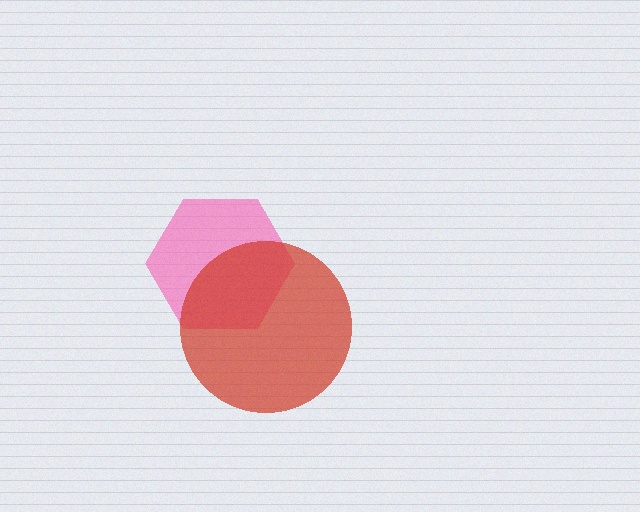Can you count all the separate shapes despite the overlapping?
Yes, there are 2 separate shapes.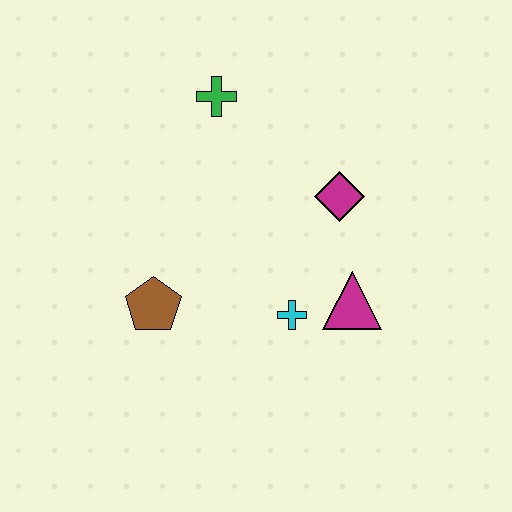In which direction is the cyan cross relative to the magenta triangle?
The cyan cross is to the left of the magenta triangle.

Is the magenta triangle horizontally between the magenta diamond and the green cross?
No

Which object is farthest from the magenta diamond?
The brown pentagon is farthest from the magenta diamond.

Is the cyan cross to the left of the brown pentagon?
No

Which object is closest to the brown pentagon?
The cyan cross is closest to the brown pentagon.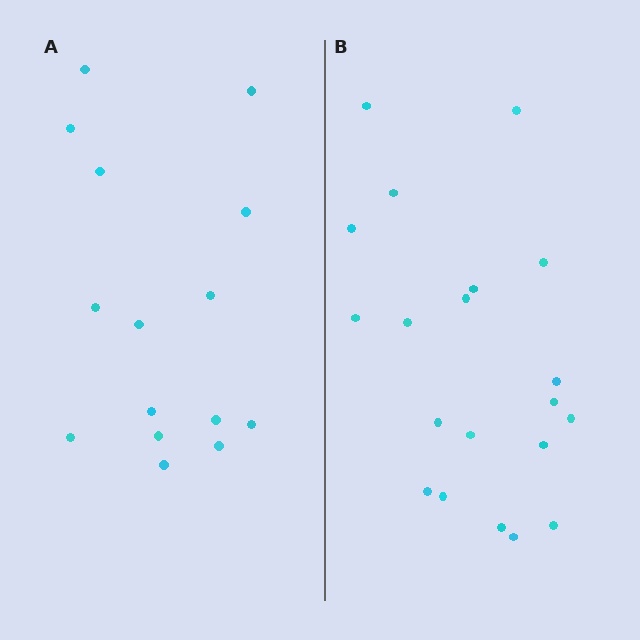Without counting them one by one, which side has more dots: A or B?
Region B (the right region) has more dots.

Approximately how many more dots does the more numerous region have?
Region B has about 5 more dots than region A.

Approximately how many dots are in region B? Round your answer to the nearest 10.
About 20 dots.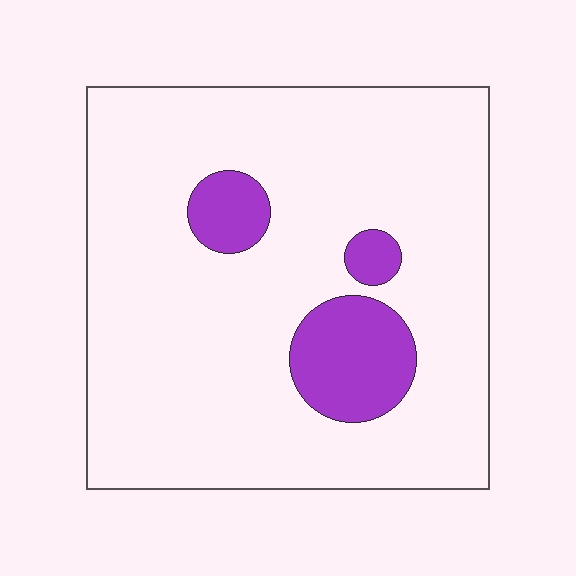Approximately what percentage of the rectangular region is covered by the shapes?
Approximately 15%.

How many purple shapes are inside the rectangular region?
3.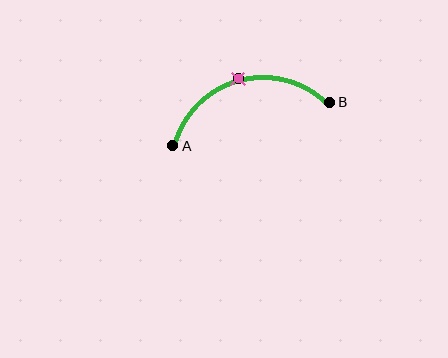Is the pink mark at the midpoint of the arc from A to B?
Yes. The pink mark lies on the arc at equal arc-length from both A and B — it is the arc midpoint.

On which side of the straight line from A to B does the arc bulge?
The arc bulges above the straight line connecting A and B.